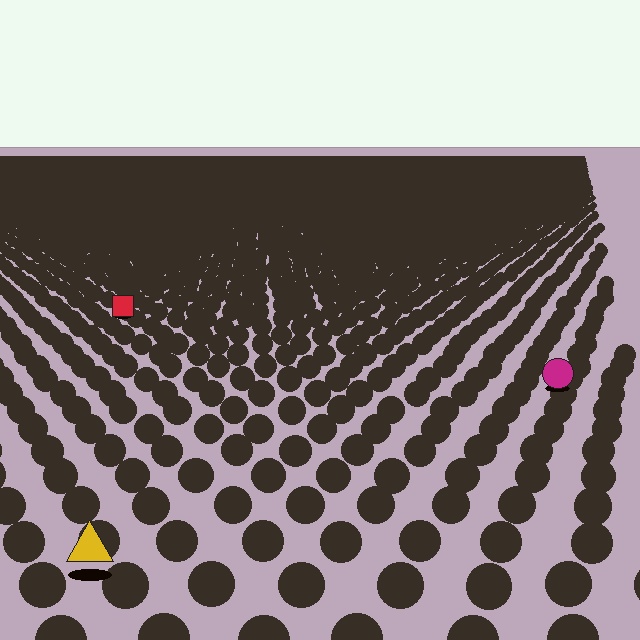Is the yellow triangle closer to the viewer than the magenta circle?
Yes. The yellow triangle is closer — you can tell from the texture gradient: the ground texture is coarser near it.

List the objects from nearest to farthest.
From nearest to farthest: the yellow triangle, the magenta circle, the red square.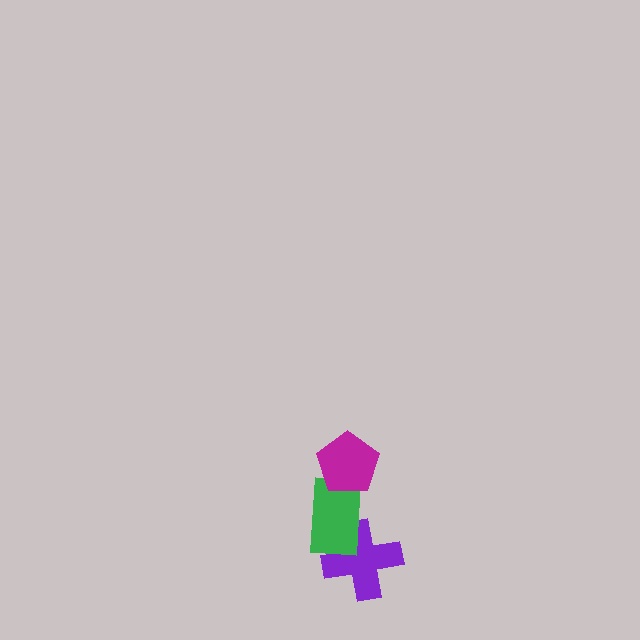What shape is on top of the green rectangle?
The magenta pentagon is on top of the green rectangle.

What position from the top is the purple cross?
The purple cross is 3rd from the top.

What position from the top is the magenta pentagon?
The magenta pentagon is 1st from the top.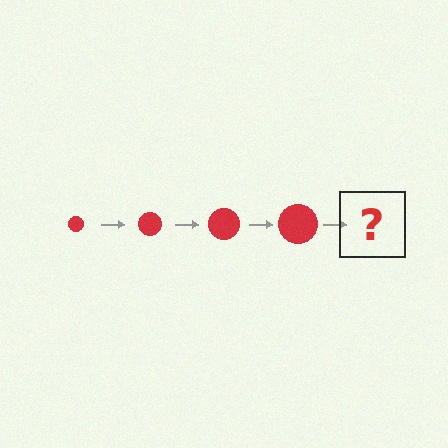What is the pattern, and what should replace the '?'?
The pattern is that the circle gets progressively larger each step. The '?' should be a red circle, larger than the previous one.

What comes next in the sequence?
The next element should be a red circle, larger than the previous one.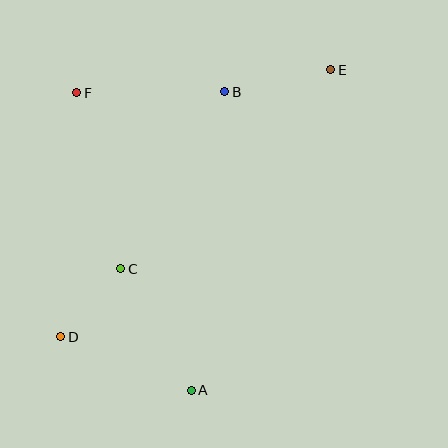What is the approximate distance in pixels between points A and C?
The distance between A and C is approximately 141 pixels.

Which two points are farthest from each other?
Points D and E are farthest from each other.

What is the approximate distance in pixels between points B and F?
The distance between B and F is approximately 148 pixels.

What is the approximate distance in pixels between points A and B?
The distance between A and B is approximately 301 pixels.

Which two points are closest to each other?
Points C and D are closest to each other.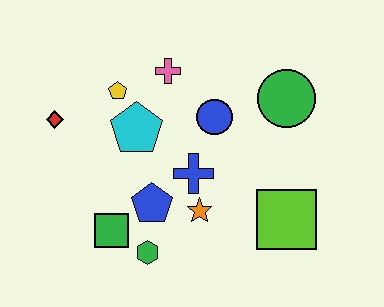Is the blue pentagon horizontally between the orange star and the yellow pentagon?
Yes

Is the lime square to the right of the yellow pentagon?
Yes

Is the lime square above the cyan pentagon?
No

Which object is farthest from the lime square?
The red diamond is farthest from the lime square.